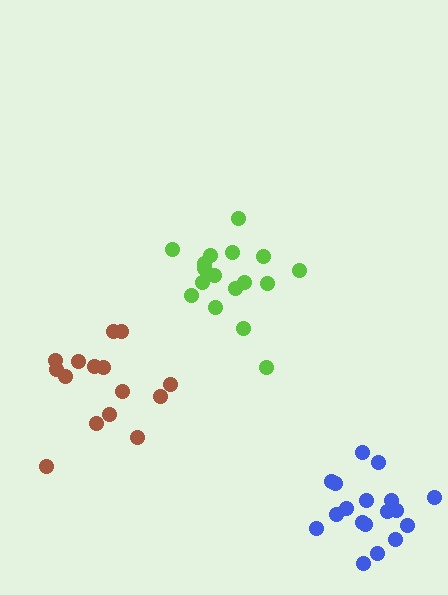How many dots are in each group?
Group 1: 17 dots, Group 2: 18 dots, Group 3: 15 dots (50 total).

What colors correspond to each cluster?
The clusters are colored: lime, blue, brown.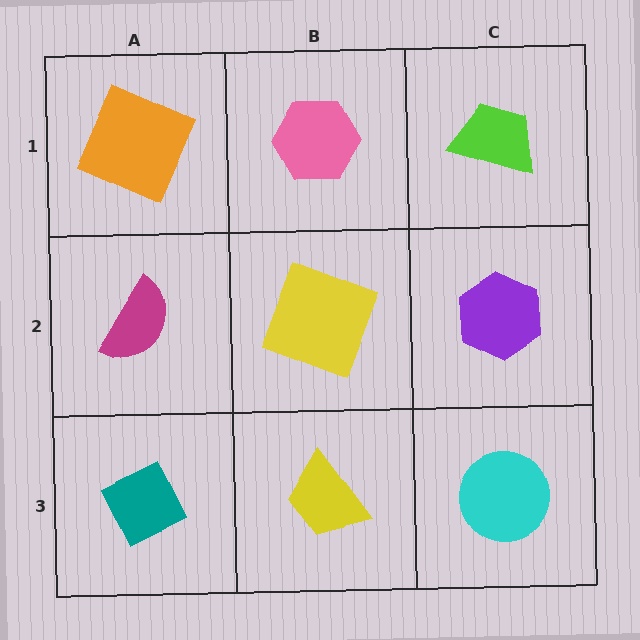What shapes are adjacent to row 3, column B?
A yellow square (row 2, column B), a teal diamond (row 3, column A), a cyan circle (row 3, column C).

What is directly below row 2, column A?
A teal diamond.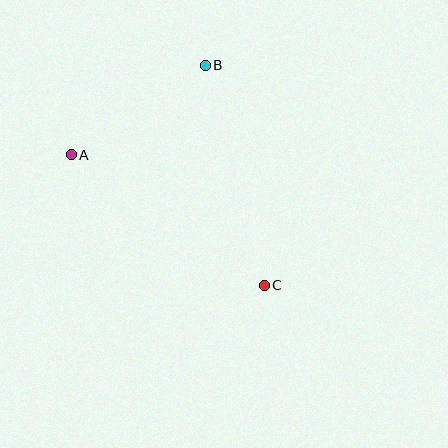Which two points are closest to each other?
Points A and B are closest to each other.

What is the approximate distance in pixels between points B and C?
The distance between B and C is approximately 228 pixels.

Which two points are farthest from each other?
Points A and C are farthest from each other.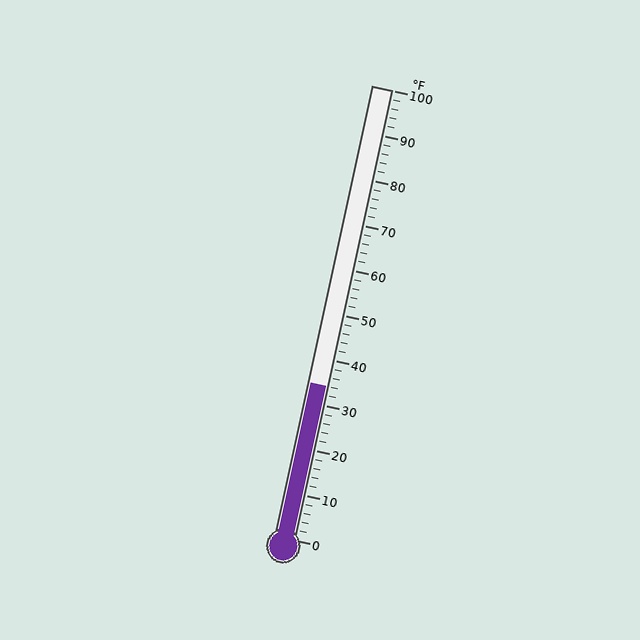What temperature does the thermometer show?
The thermometer shows approximately 34°F.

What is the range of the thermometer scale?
The thermometer scale ranges from 0°F to 100°F.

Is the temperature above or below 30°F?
The temperature is above 30°F.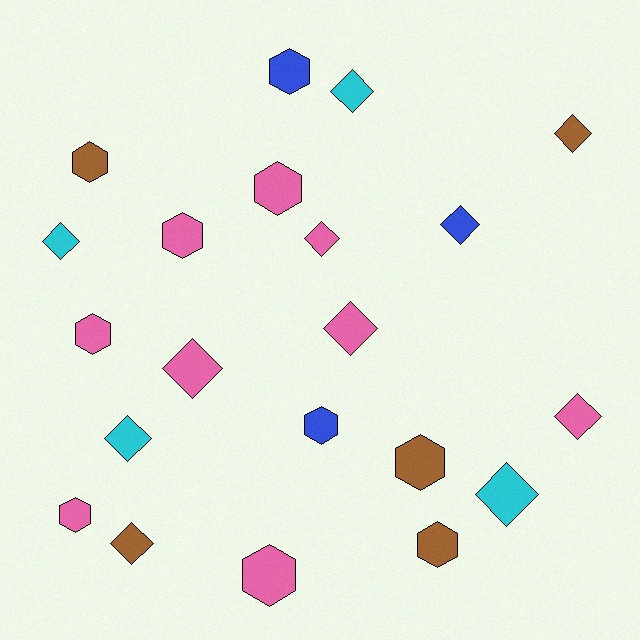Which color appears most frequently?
Pink, with 9 objects.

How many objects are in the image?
There are 21 objects.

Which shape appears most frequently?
Diamond, with 11 objects.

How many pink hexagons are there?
There are 5 pink hexagons.